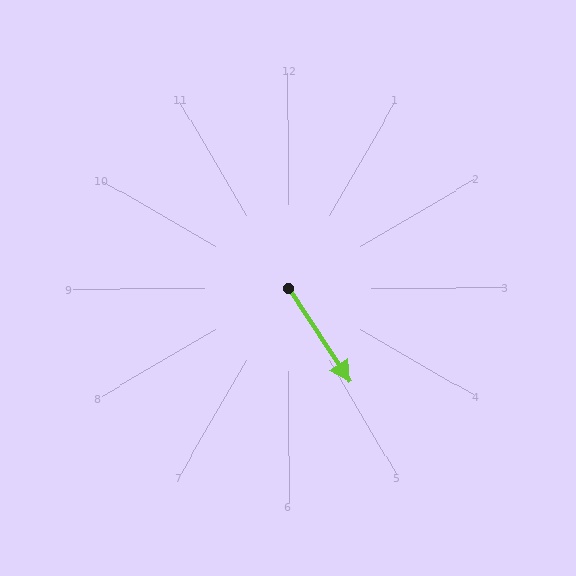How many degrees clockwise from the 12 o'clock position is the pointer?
Approximately 147 degrees.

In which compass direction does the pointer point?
Southeast.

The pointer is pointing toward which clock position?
Roughly 5 o'clock.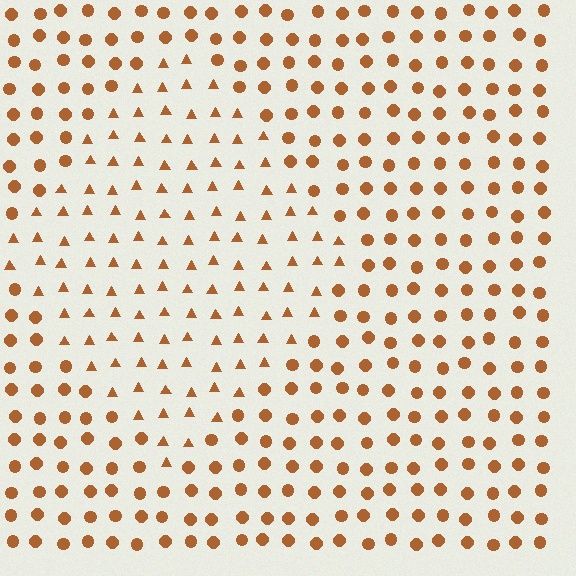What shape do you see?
I see a diamond.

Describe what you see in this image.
The image is filled with small brown elements arranged in a uniform grid. A diamond-shaped region contains triangles, while the surrounding area contains circles. The boundary is defined purely by the change in element shape.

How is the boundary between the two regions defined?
The boundary is defined by a change in element shape: triangles inside vs. circles outside. All elements share the same color and spacing.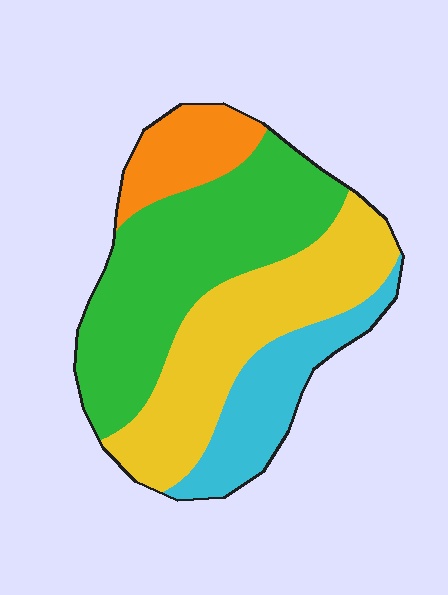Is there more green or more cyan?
Green.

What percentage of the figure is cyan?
Cyan covers about 15% of the figure.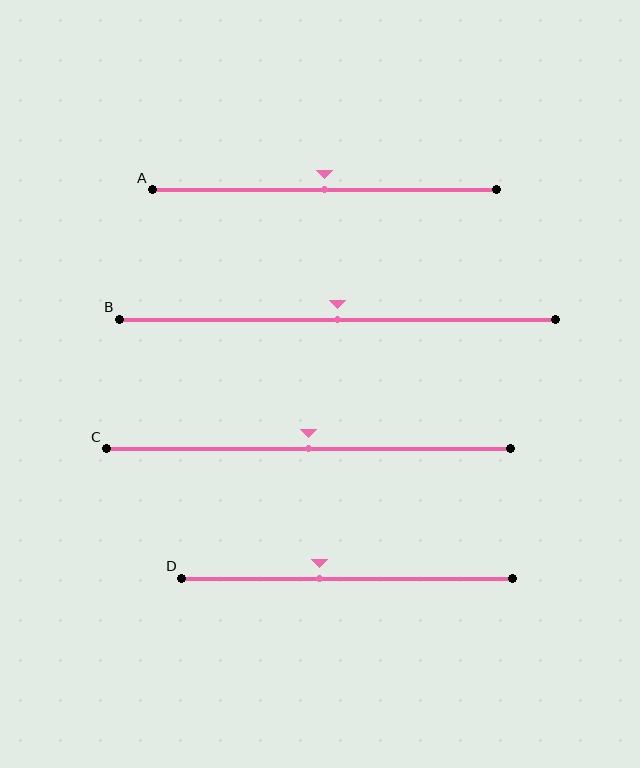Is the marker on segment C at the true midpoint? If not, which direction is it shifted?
Yes, the marker on segment C is at the true midpoint.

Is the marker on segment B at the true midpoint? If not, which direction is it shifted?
Yes, the marker on segment B is at the true midpoint.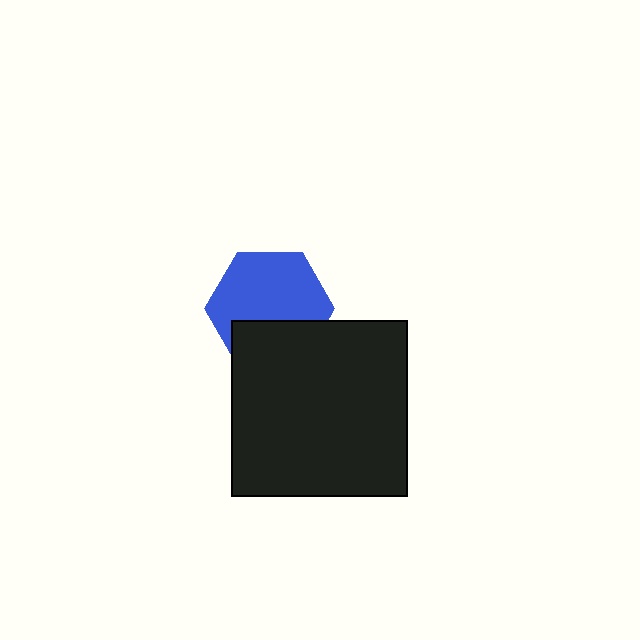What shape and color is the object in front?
The object in front is a black square.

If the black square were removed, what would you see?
You would see the complete blue hexagon.